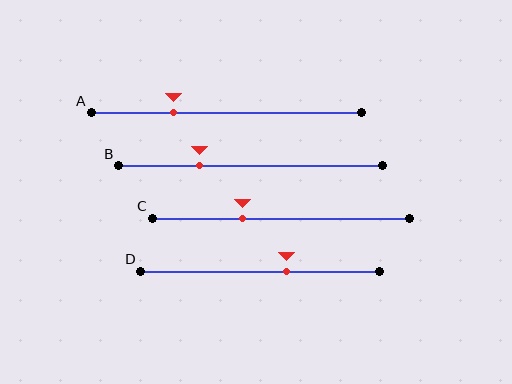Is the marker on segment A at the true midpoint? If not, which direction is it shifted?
No, the marker on segment A is shifted to the left by about 20% of the segment length.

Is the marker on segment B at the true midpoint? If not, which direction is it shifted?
No, the marker on segment B is shifted to the left by about 19% of the segment length.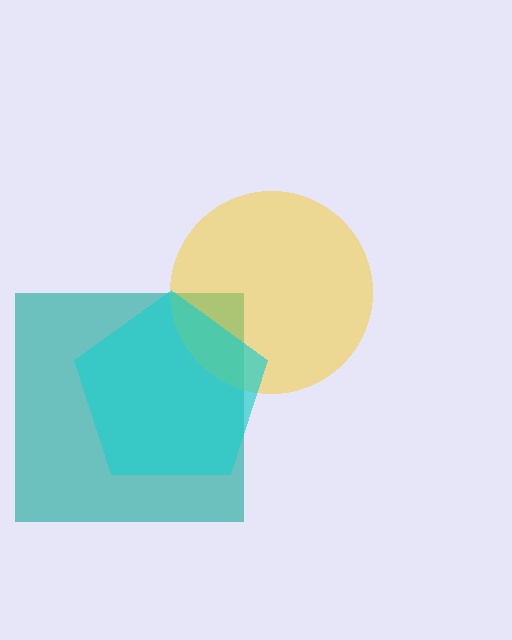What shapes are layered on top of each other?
The layered shapes are: a teal square, a yellow circle, a cyan pentagon.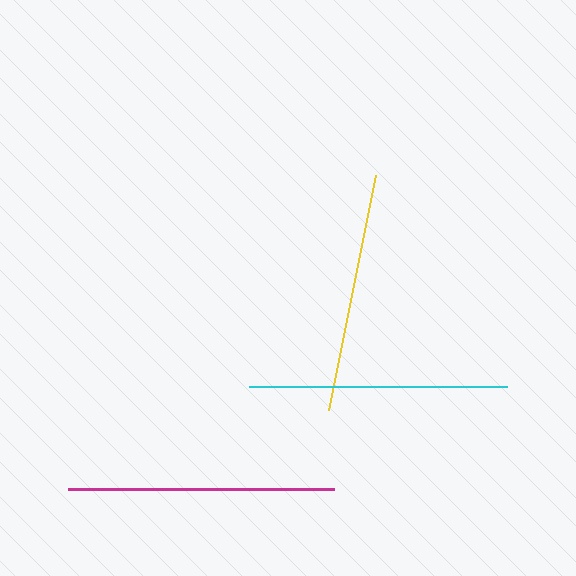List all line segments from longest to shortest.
From longest to shortest: magenta, cyan, yellow.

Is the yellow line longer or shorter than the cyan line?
The cyan line is longer than the yellow line.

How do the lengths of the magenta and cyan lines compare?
The magenta and cyan lines are approximately the same length.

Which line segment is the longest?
The magenta line is the longest at approximately 267 pixels.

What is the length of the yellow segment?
The yellow segment is approximately 240 pixels long.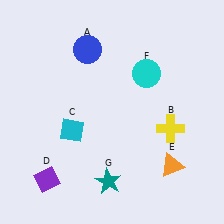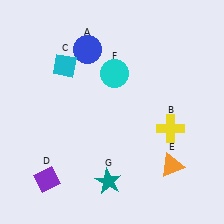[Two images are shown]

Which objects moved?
The objects that moved are: the cyan diamond (C), the cyan circle (F).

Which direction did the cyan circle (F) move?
The cyan circle (F) moved left.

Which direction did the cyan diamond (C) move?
The cyan diamond (C) moved up.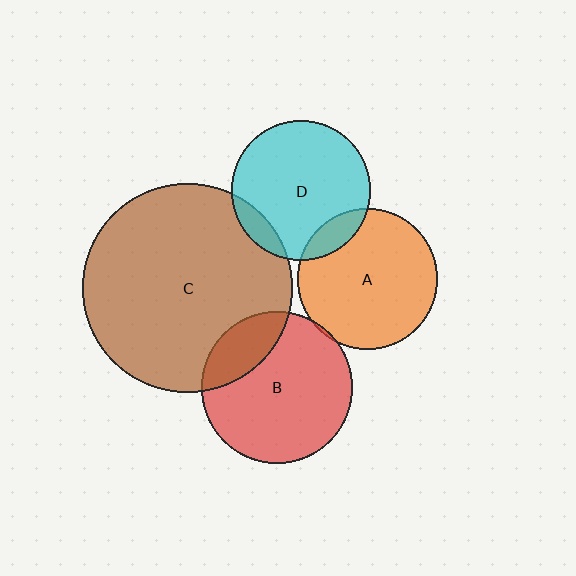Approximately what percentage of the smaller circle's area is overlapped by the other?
Approximately 10%.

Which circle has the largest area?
Circle C (brown).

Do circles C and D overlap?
Yes.